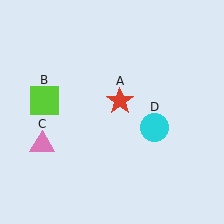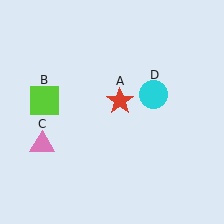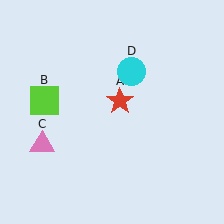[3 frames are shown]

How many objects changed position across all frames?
1 object changed position: cyan circle (object D).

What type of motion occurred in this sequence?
The cyan circle (object D) rotated counterclockwise around the center of the scene.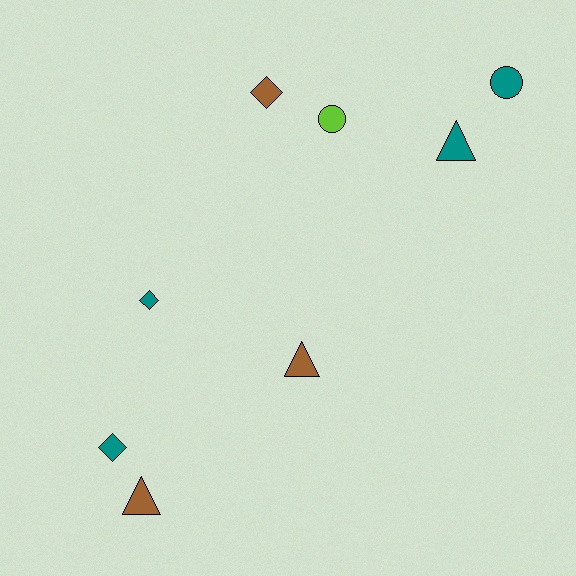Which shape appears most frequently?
Triangle, with 3 objects.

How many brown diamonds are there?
There is 1 brown diamond.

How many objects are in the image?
There are 8 objects.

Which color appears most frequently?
Teal, with 4 objects.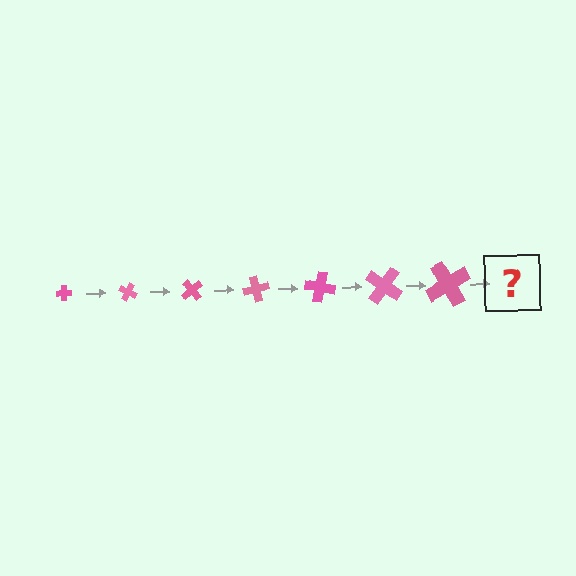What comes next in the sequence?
The next element should be a cross, larger than the previous one and rotated 175 degrees from the start.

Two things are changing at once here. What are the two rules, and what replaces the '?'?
The two rules are that the cross grows larger each step and it rotates 25 degrees each step. The '?' should be a cross, larger than the previous one and rotated 175 degrees from the start.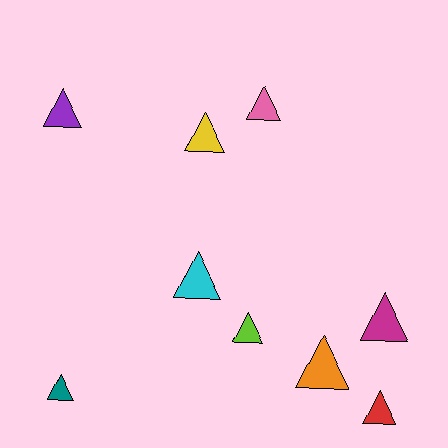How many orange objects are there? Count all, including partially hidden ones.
There is 1 orange object.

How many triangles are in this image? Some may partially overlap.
There are 9 triangles.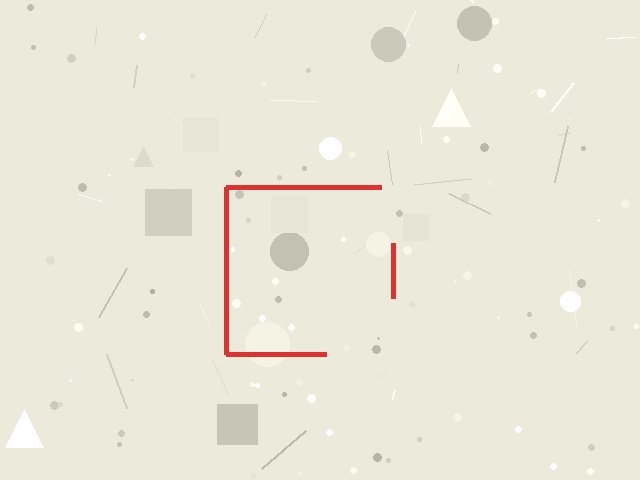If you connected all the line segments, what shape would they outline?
They would outline a square.